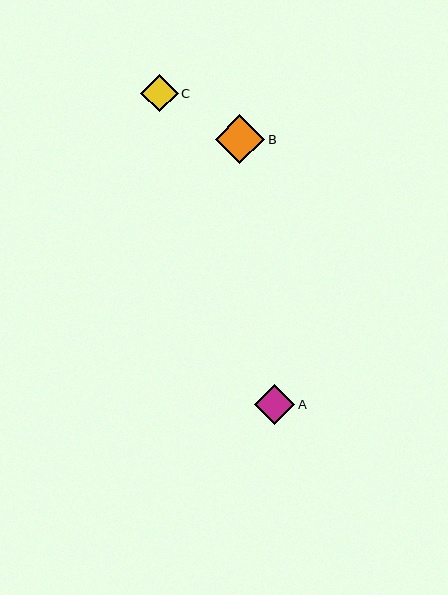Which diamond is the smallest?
Diamond C is the smallest with a size of approximately 37 pixels.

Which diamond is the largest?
Diamond B is the largest with a size of approximately 49 pixels.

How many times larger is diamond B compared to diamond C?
Diamond B is approximately 1.3 times the size of diamond C.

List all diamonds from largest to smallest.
From largest to smallest: B, A, C.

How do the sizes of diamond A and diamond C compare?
Diamond A and diamond C are approximately the same size.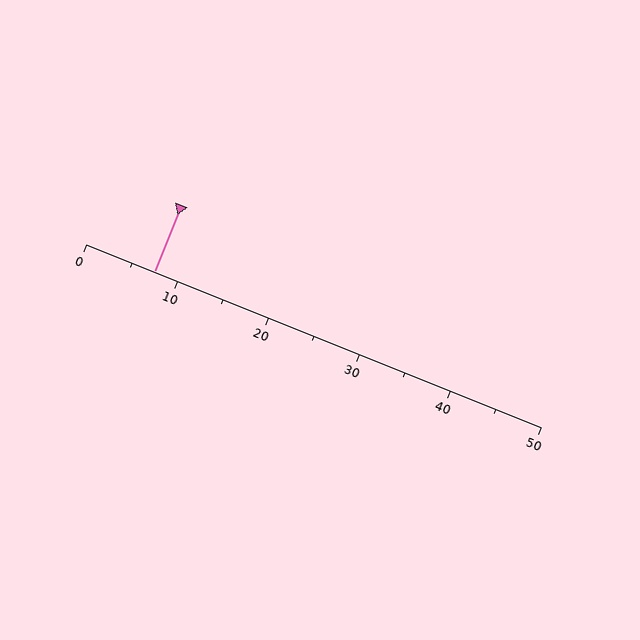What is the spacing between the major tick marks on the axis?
The major ticks are spaced 10 apart.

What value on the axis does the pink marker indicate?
The marker indicates approximately 7.5.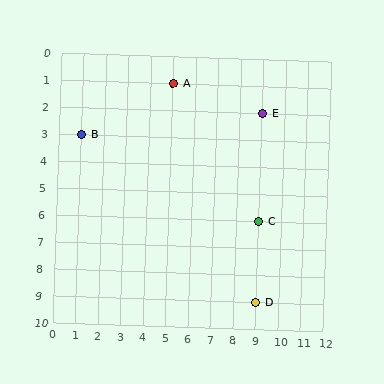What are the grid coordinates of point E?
Point E is at grid coordinates (9, 2).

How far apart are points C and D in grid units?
Points C and D are 3 rows apart.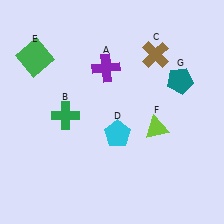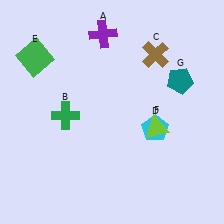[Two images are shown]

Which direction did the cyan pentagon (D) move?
The cyan pentagon (D) moved right.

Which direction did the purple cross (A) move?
The purple cross (A) moved up.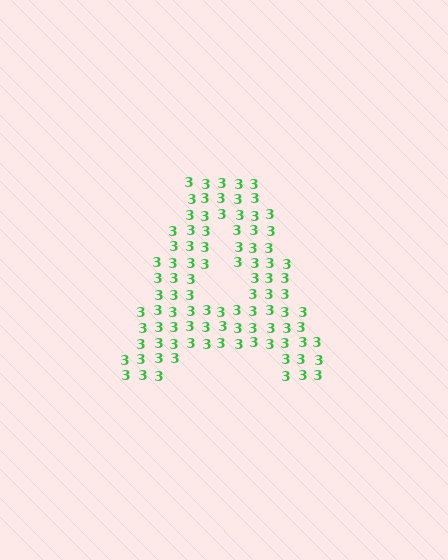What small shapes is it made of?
It is made of small digit 3's.